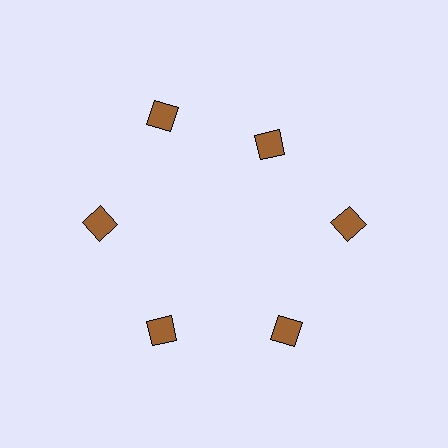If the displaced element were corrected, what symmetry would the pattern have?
It would have 6-fold rotational symmetry — the pattern would map onto itself every 60 degrees.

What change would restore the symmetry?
The symmetry would be restored by moving it outward, back onto the ring so that all 6 diamonds sit at equal angles and equal distance from the center.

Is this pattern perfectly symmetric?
No. The 6 brown diamonds are arranged in a ring, but one element near the 1 o'clock position is pulled inward toward the center, breaking the 6-fold rotational symmetry.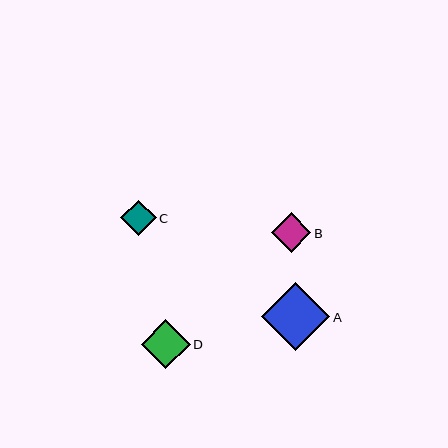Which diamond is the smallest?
Diamond C is the smallest with a size of approximately 35 pixels.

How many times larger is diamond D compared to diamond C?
Diamond D is approximately 1.4 times the size of diamond C.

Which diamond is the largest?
Diamond A is the largest with a size of approximately 68 pixels.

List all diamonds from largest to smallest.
From largest to smallest: A, D, B, C.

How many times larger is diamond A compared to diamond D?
Diamond A is approximately 1.4 times the size of diamond D.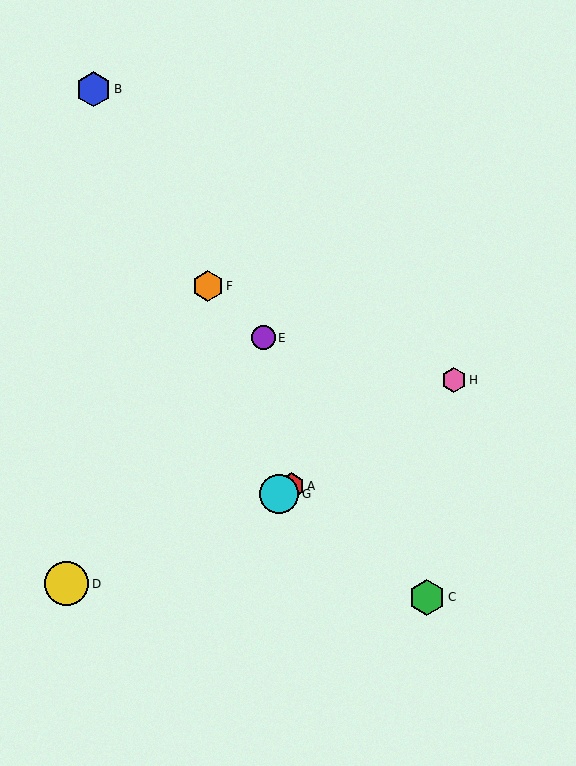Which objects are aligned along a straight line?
Objects A, G, H are aligned along a straight line.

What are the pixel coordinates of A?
Object A is at (291, 486).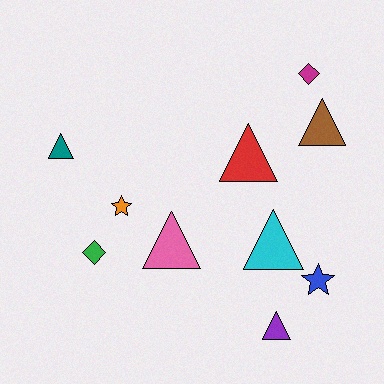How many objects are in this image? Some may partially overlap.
There are 10 objects.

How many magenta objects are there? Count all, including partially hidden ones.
There is 1 magenta object.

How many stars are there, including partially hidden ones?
There are 2 stars.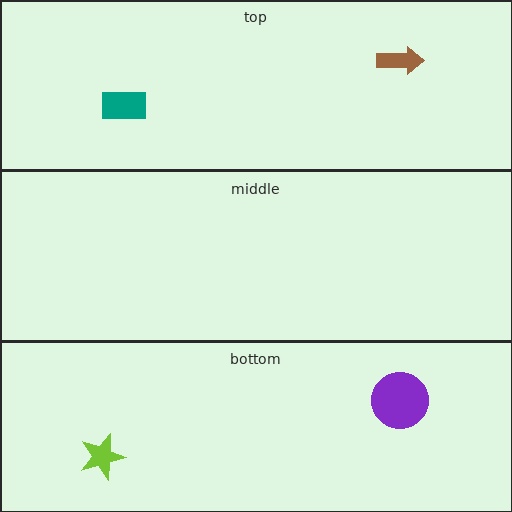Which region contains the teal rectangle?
The top region.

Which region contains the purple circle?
The bottom region.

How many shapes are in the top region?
2.